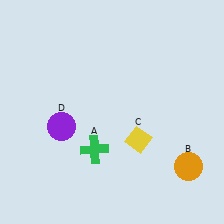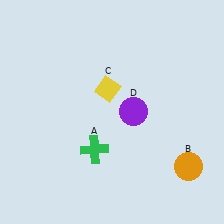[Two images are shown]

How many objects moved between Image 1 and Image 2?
2 objects moved between the two images.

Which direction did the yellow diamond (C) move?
The yellow diamond (C) moved up.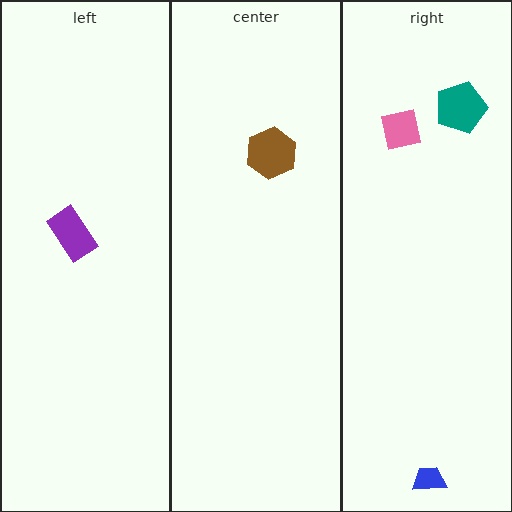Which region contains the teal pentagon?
The right region.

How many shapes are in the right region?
3.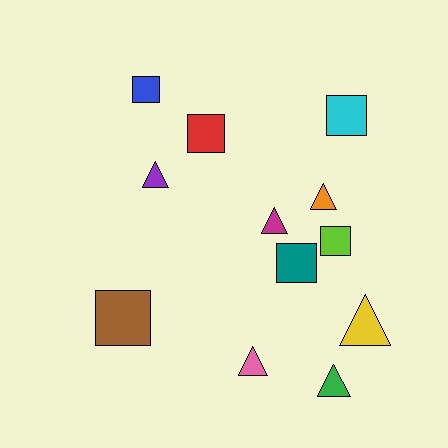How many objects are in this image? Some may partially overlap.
There are 12 objects.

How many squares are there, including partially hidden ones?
There are 6 squares.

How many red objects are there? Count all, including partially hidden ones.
There is 1 red object.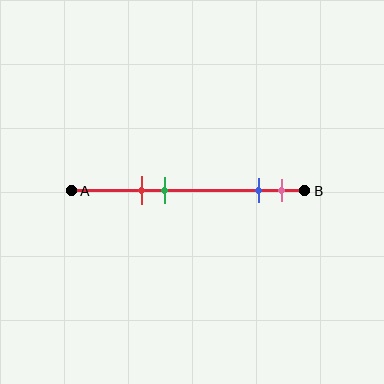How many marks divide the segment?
There are 4 marks dividing the segment.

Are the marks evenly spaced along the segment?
No, the marks are not evenly spaced.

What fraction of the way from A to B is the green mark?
The green mark is approximately 40% (0.4) of the way from A to B.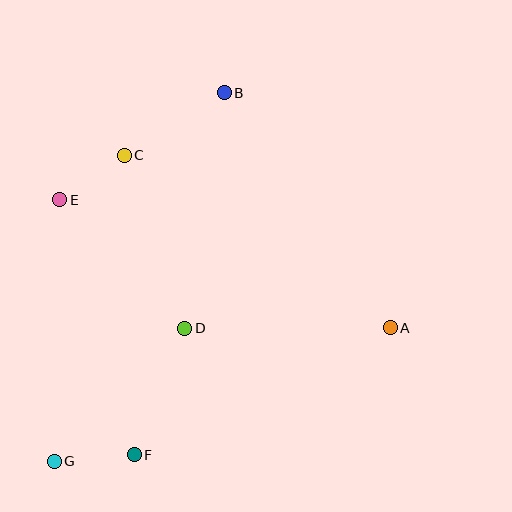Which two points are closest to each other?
Points C and E are closest to each other.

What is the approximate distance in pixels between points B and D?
The distance between B and D is approximately 239 pixels.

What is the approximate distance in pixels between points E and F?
The distance between E and F is approximately 266 pixels.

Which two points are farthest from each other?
Points B and G are farthest from each other.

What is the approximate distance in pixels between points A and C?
The distance between A and C is approximately 317 pixels.